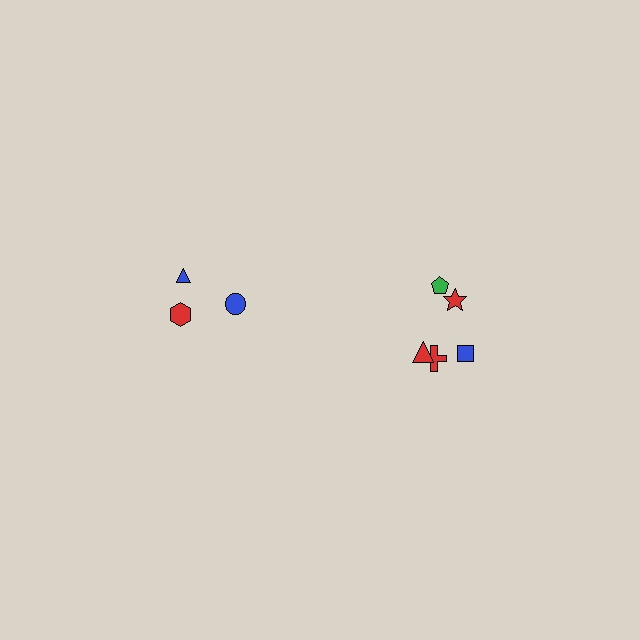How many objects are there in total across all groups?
There are 8 objects.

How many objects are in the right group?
There are 5 objects.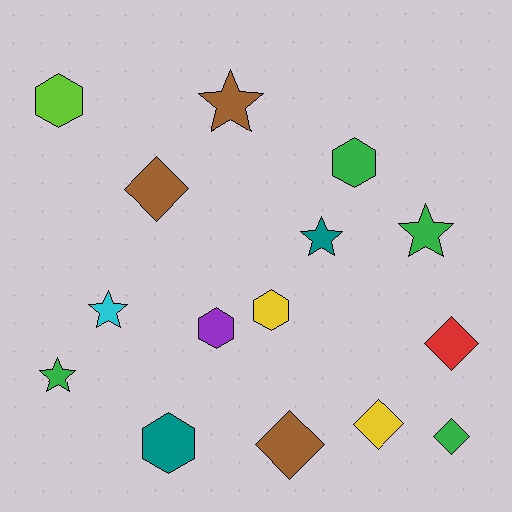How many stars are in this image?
There are 5 stars.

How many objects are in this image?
There are 15 objects.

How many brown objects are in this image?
There are 3 brown objects.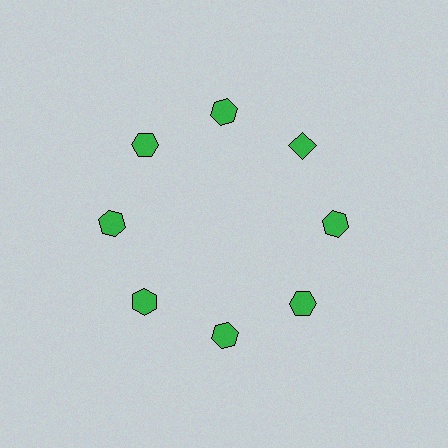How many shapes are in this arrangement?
There are 8 shapes arranged in a ring pattern.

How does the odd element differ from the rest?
It has a different shape: diamond instead of hexagon.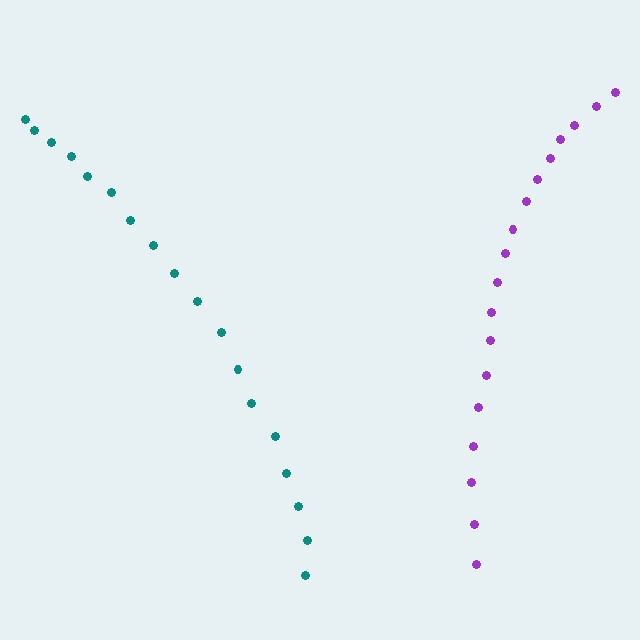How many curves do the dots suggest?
There are 2 distinct paths.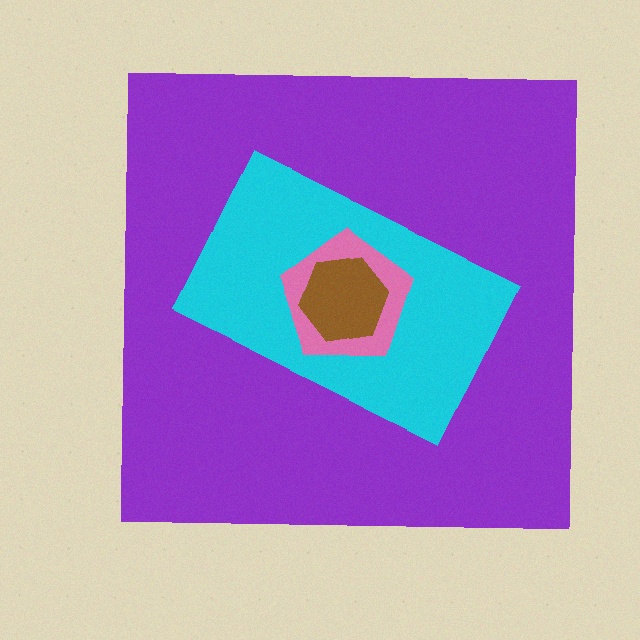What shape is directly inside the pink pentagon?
The brown hexagon.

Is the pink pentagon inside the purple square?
Yes.